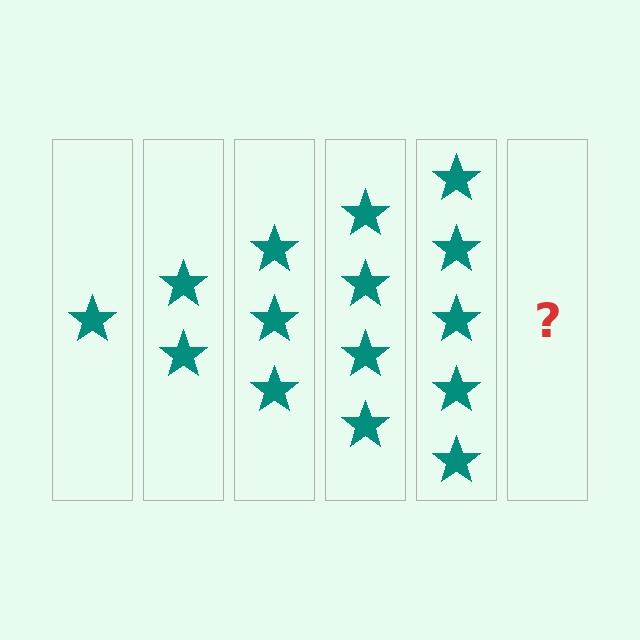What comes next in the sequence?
The next element should be 6 stars.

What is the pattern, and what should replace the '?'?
The pattern is that each step adds one more star. The '?' should be 6 stars.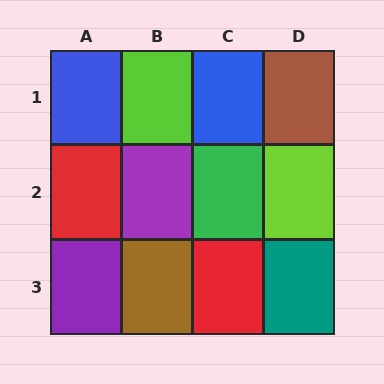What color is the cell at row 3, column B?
Brown.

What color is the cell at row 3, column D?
Teal.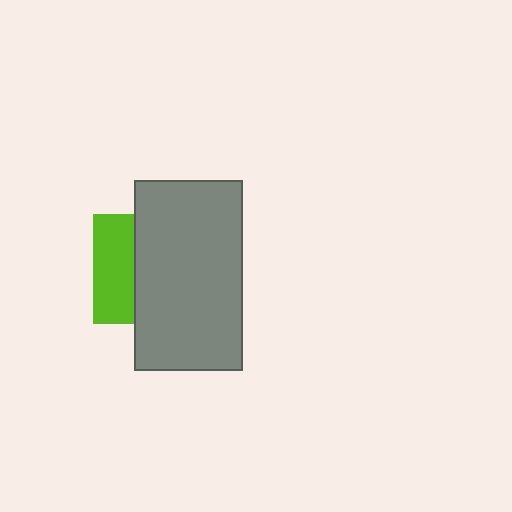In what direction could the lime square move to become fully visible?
The lime square could move left. That would shift it out from behind the gray rectangle entirely.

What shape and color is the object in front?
The object in front is a gray rectangle.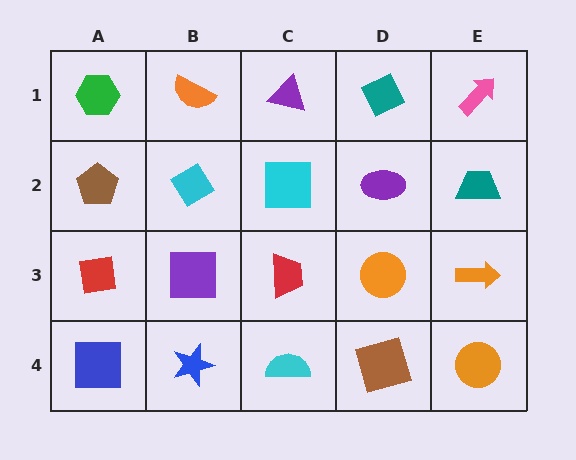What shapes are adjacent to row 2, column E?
A pink arrow (row 1, column E), an orange arrow (row 3, column E), a purple ellipse (row 2, column D).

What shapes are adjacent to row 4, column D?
An orange circle (row 3, column D), a cyan semicircle (row 4, column C), an orange circle (row 4, column E).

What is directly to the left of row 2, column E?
A purple ellipse.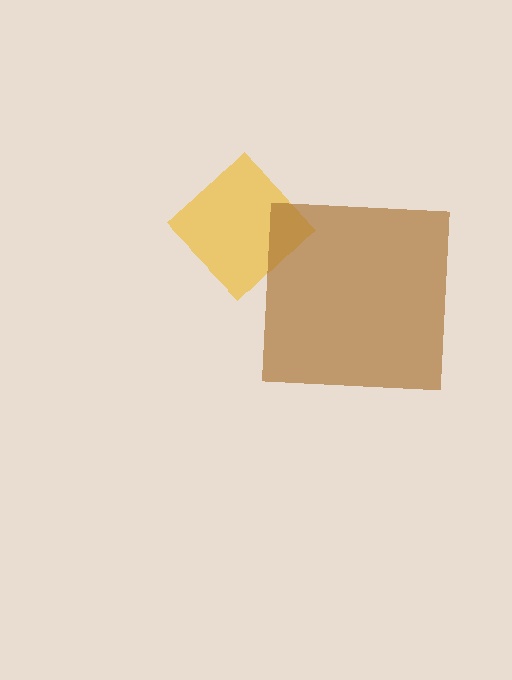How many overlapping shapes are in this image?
There are 2 overlapping shapes in the image.